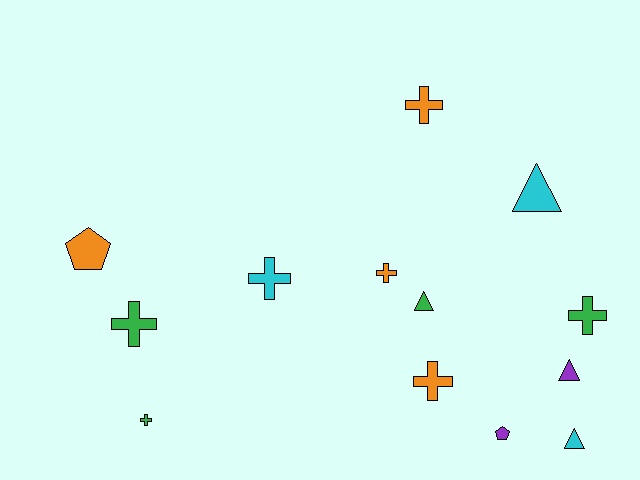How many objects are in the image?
There are 13 objects.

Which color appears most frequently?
Orange, with 4 objects.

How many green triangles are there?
There is 1 green triangle.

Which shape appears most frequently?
Cross, with 7 objects.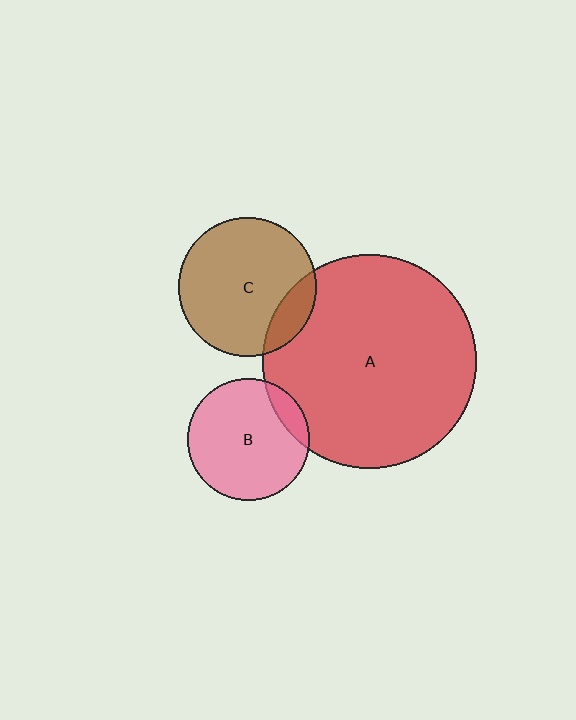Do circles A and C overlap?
Yes.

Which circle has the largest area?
Circle A (red).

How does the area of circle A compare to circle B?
Approximately 3.0 times.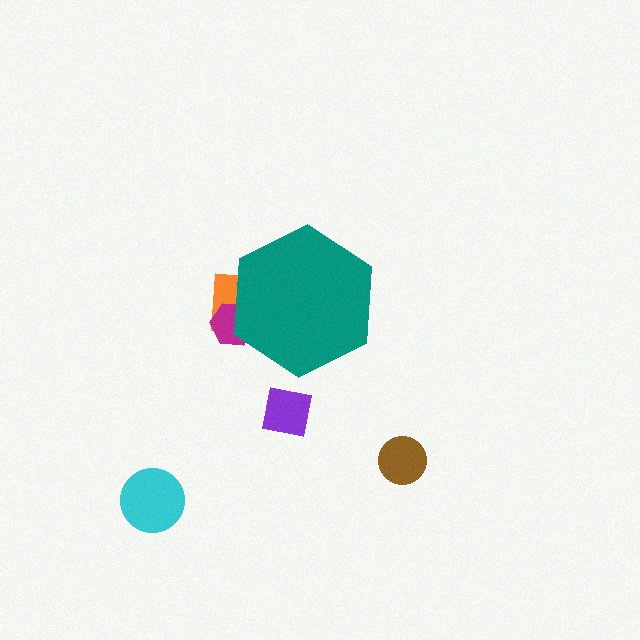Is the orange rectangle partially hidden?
Yes, the orange rectangle is partially hidden behind the teal hexagon.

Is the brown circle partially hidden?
No, the brown circle is fully visible.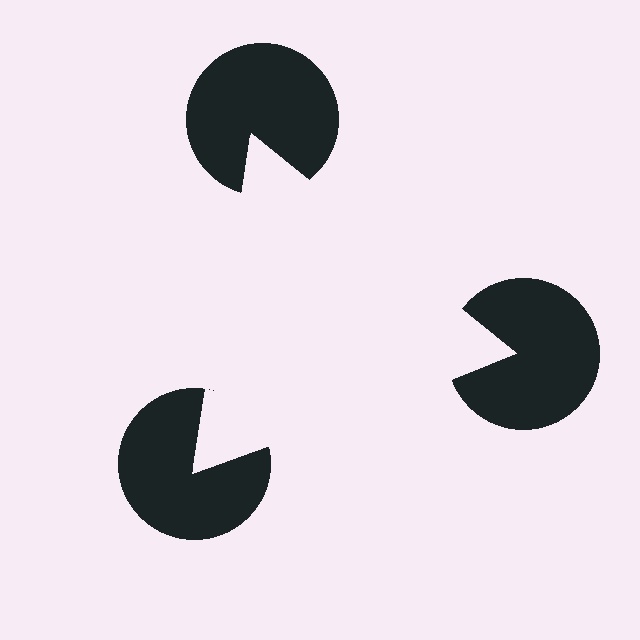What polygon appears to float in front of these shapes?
An illusory triangle — its edges are inferred from the aligned wedge cuts in the pac-man discs, not physically drawn.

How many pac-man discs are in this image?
There are 3 — one at each vertex of the illusory triangle.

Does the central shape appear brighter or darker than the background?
It typically appears slightly brighter than the background, even though no actual brightness change is drawn.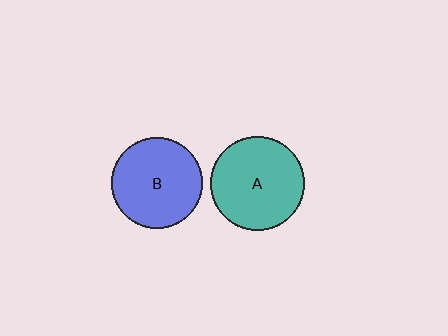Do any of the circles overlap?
No, none of the circles overlap.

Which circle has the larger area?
Circle A (teal).